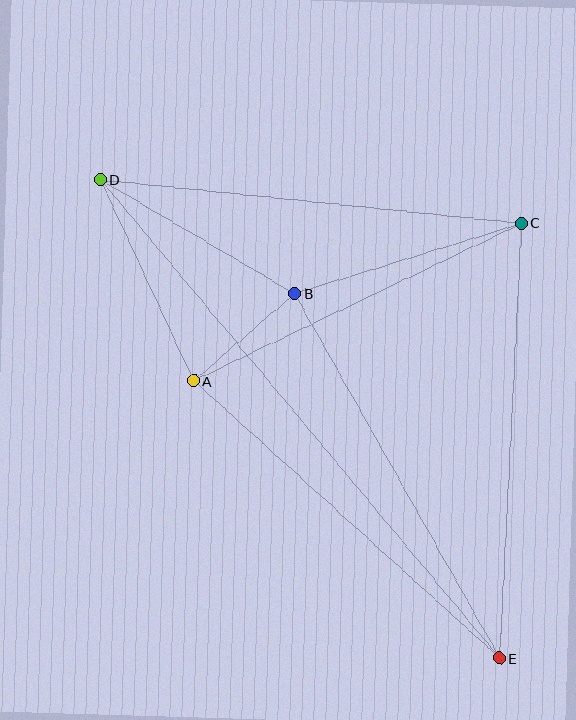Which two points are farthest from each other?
Points D and E are farthest from each other.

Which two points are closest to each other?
Points A and B are closest to each other.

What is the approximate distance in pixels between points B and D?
The distance between B and D is approximately 225 pixels.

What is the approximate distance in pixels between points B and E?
The distance between B and E is approximately 418 pixels.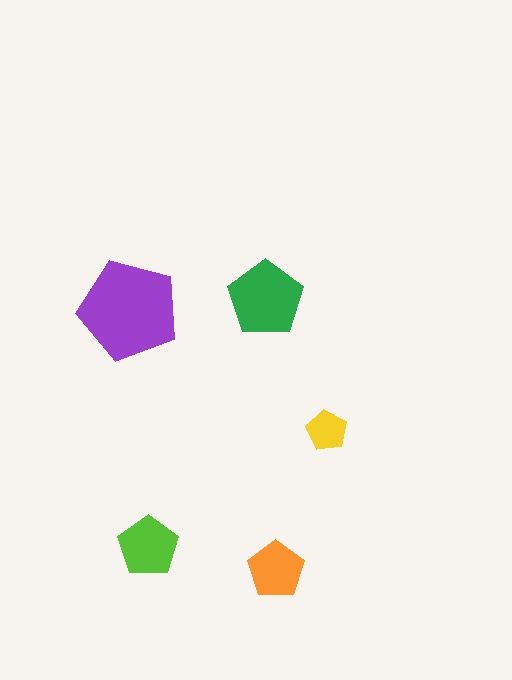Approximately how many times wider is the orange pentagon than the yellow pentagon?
About 1.5 times wider.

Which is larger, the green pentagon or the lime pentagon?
The green one.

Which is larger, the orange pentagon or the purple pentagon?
The purple one.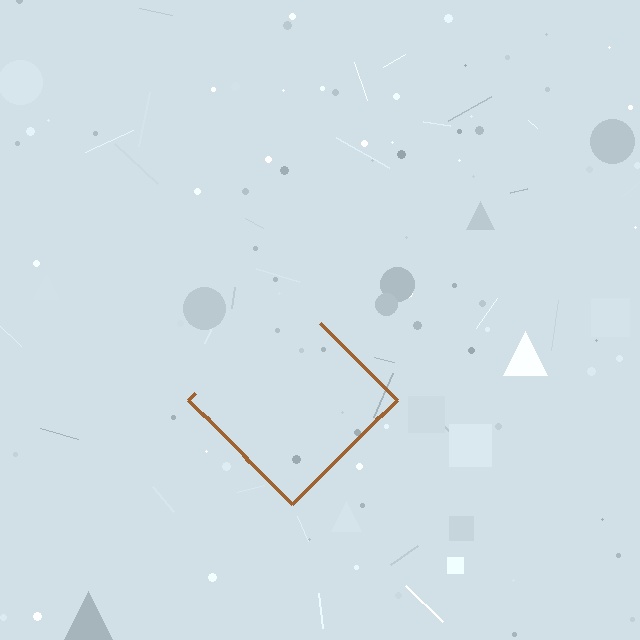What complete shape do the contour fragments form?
The contour fragments form a diamond.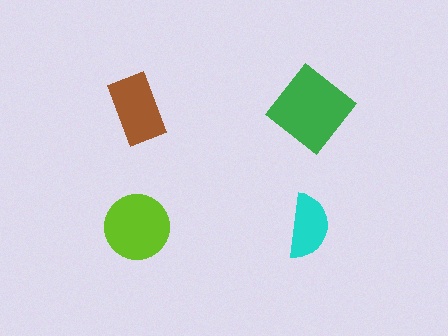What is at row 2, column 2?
A cyan semicircle.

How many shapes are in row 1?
2 shapes.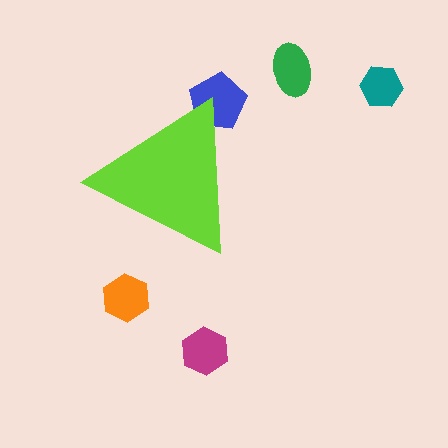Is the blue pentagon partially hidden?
Yes, the blue pentagon is partially hidden behind the lime triangle.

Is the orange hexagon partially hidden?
No, the orange hexagon is fully visible.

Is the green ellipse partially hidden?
No, the green ellipse is fully visible.